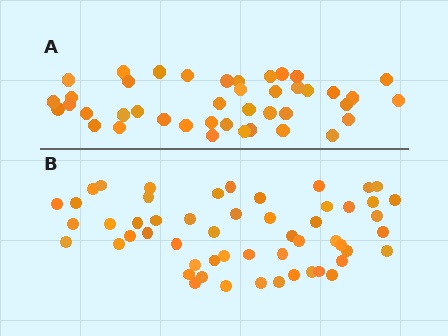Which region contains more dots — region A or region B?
Region B (the bottom region) has more dots.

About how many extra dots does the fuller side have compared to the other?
Region B has roughly 12 or so more dots than region A.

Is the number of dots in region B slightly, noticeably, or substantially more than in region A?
Region B has noticeably more, but not dramatically so. The ratio is roughly 1.3 to 1.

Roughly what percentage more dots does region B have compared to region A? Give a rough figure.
About 30% more.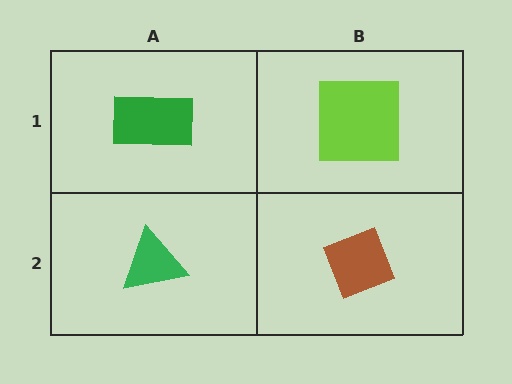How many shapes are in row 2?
2 shapes.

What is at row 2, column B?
A brown diamond.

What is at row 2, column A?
A green triangle.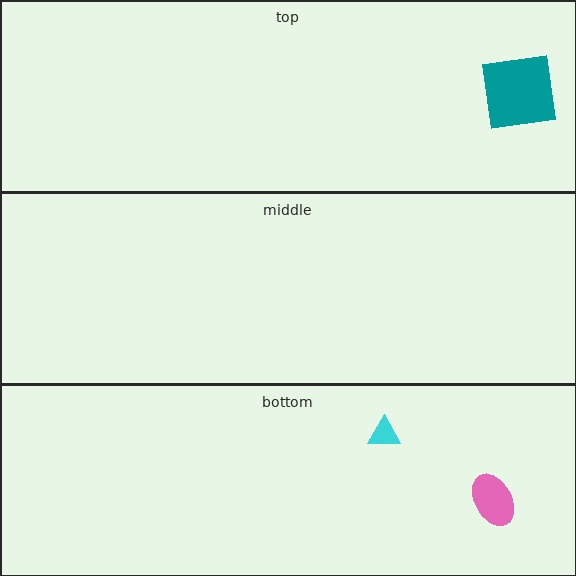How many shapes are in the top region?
1.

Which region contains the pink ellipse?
The bottom region.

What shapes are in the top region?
The teal square.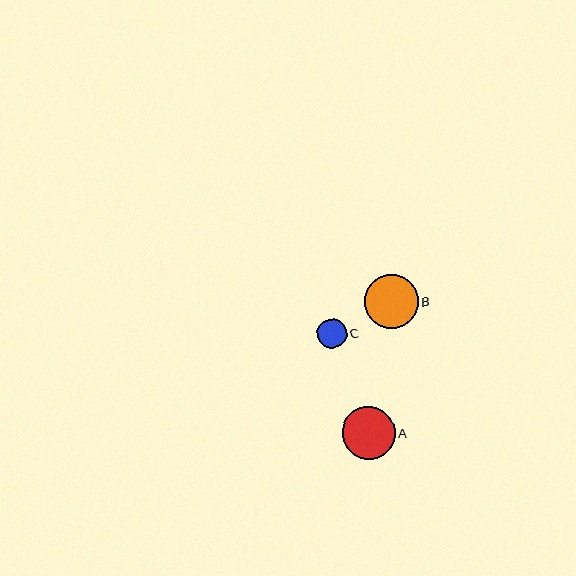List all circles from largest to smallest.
From largest to smallest: B, A, C.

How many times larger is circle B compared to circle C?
Circle B is approximately 1.8 times the size of circle C.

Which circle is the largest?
Circle B is the largest with a size of approximately 54 pixels.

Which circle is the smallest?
Circle C is the smallest with a size of approximately 30 pixels.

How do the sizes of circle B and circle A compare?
Circle B and circle A are approximately the same size.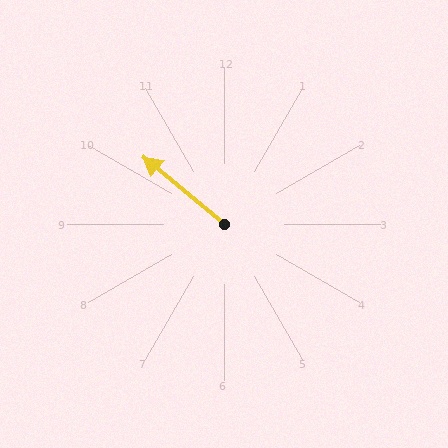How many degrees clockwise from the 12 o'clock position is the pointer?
Approximately 310 degrees.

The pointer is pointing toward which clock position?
Roughly 10 o'clock.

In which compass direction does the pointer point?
Northwest.